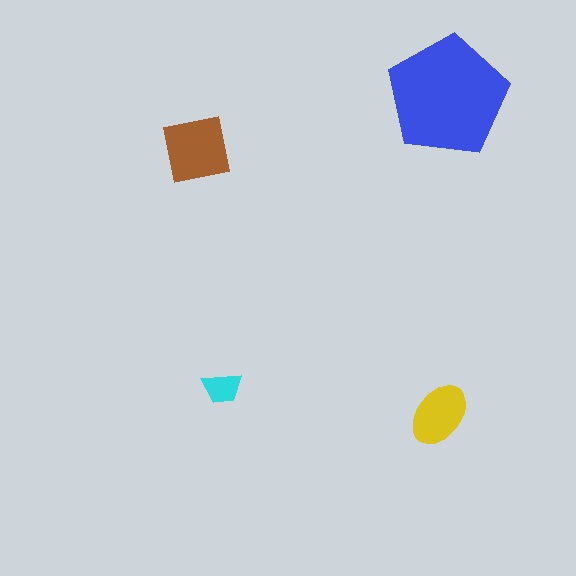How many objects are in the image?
There are 4 objects in the image.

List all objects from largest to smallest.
The blue pentagon, the brown square, the yellow ellipse, the cyan trapezoid.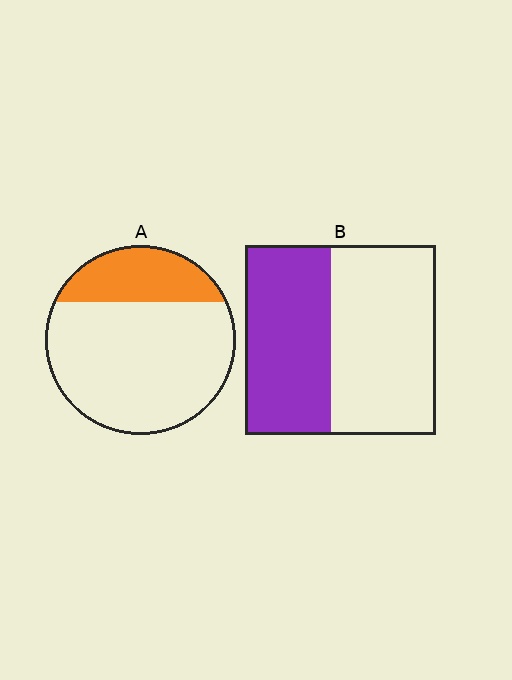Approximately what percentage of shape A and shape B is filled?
A is approximately 25% and B is approximately 45%.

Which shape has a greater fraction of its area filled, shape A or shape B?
Shape B.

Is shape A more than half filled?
No.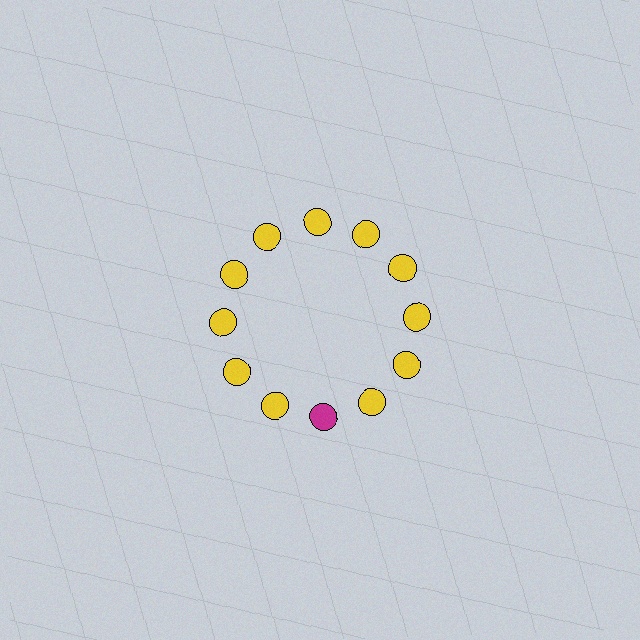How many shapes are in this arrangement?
There are 12 shapes arranged in a ring pattern.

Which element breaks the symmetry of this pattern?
The magenta circle at roughly the 6 o'clock position breaks the symmetry. All other shapes are yellow circles.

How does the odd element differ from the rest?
It has a different color: magenta instead of yellow.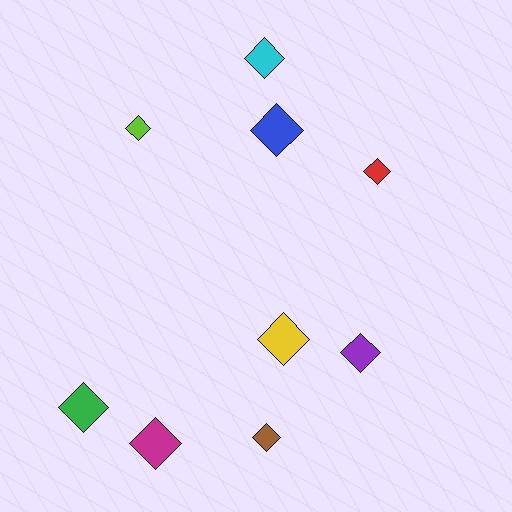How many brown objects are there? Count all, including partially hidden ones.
There is 1 brown object.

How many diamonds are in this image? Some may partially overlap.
There are 9 diamonds.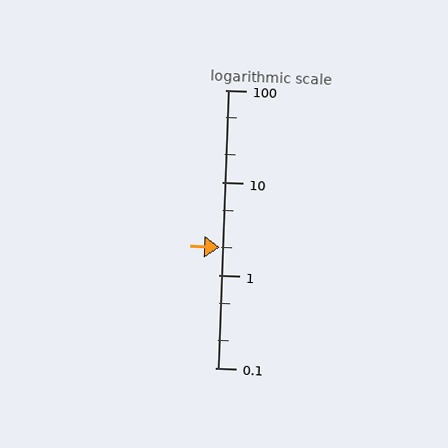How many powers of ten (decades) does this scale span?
The scale spans 3 decades, from 0.1 to 100.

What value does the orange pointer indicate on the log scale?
The pointer indicates approximately 2.